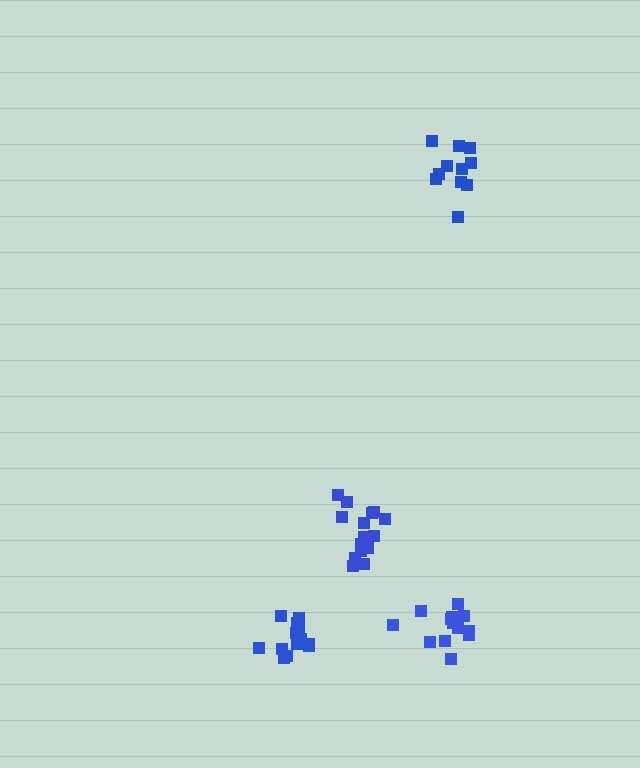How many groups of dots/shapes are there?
There are 4 groups.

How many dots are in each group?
Group 1: 11 dots, Group 2: 15 dots, Group 3: 14 dots, Group 4: 13 dots (53 total).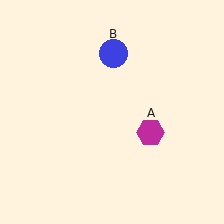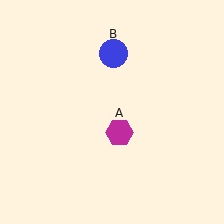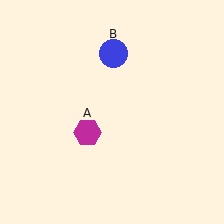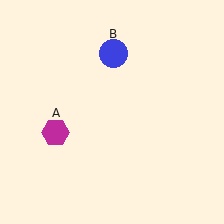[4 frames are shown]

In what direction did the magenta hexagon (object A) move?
The magenta hexagon (object A) moved left.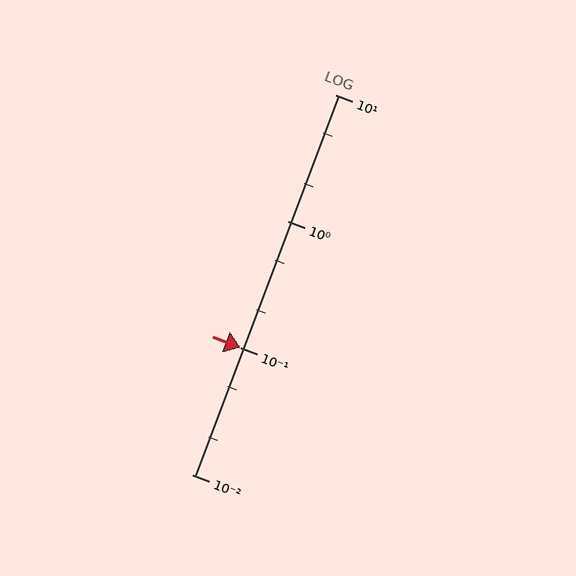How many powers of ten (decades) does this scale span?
The scale spans 3 decades, from 0.01 to 10.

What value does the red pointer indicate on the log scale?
The pointer indicates approximately 0.1.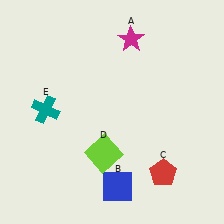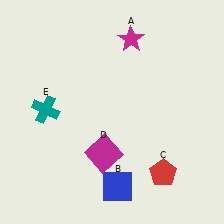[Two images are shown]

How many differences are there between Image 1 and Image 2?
There is 1 difference between the two images.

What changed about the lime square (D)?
In Image 1, D is lime. In Image 2, it changed to magenta.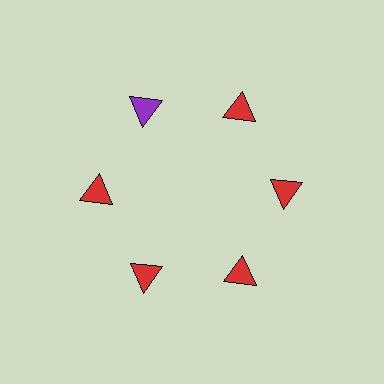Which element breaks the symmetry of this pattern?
The purple triangle at roughly the 11 o'clock position breaks the symmetry. All other shapes are red triangles.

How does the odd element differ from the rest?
It has a different color: purple instead of red.